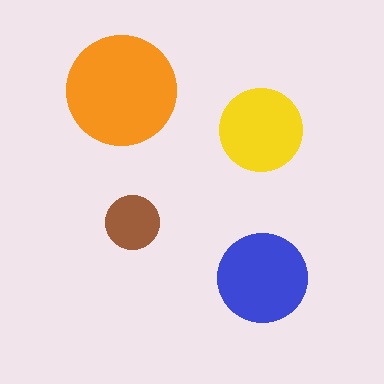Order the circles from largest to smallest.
the orange one, the blue one, the yellow one, the brown one.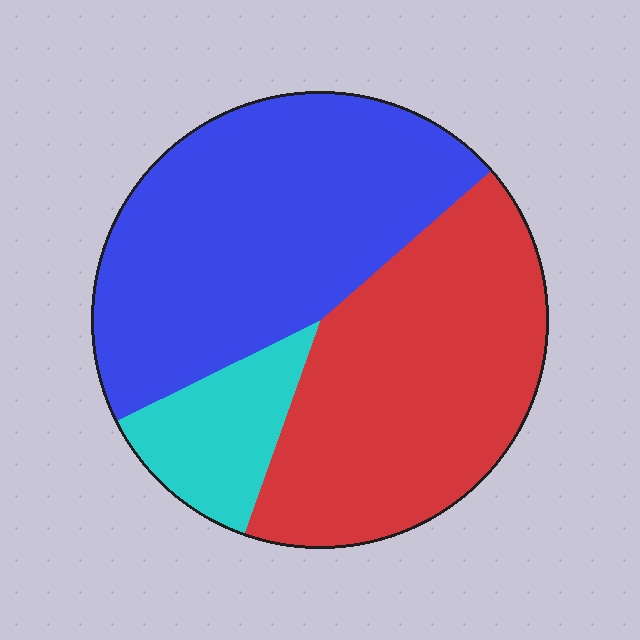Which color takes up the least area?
Cyan, at roughly 10%.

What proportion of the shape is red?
Red takes up about two fifths (2/5) of the shape.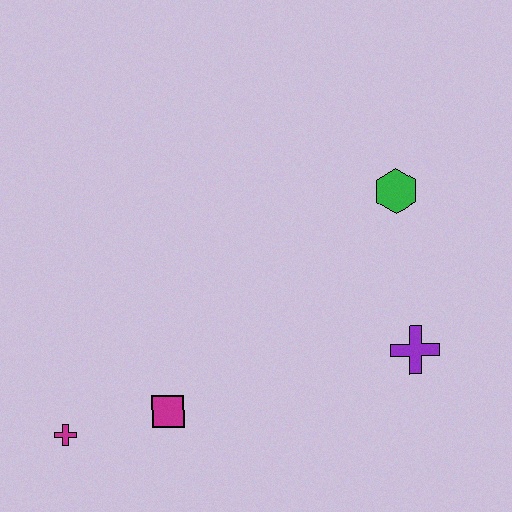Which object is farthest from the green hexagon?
The magenta cross is farthest from the green hexagon.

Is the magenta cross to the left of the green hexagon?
Yes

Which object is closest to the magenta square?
The magenta cross is closest to the magenta square.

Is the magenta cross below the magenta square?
Yes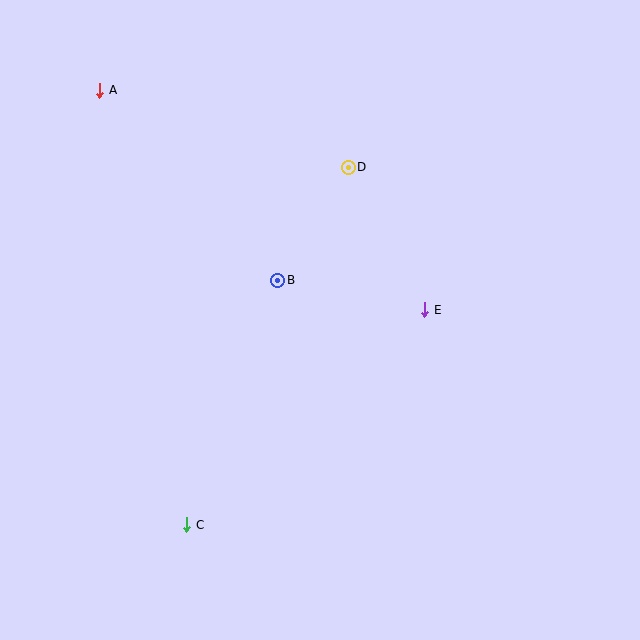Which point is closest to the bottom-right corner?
Point E is closest to the bottom-right corner.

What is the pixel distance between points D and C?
The distance between D and C is 392 pixels.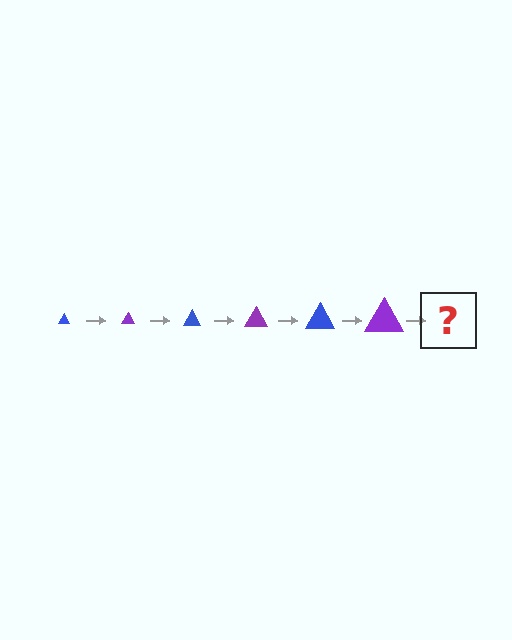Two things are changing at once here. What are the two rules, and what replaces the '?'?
The two rules are that the triangle grows larger each step and the color cycles through blue and purple. The '?' should be a blue triangle, larger than the previous one.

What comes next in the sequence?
The next element should be a blue triangle, larger than the previous one.